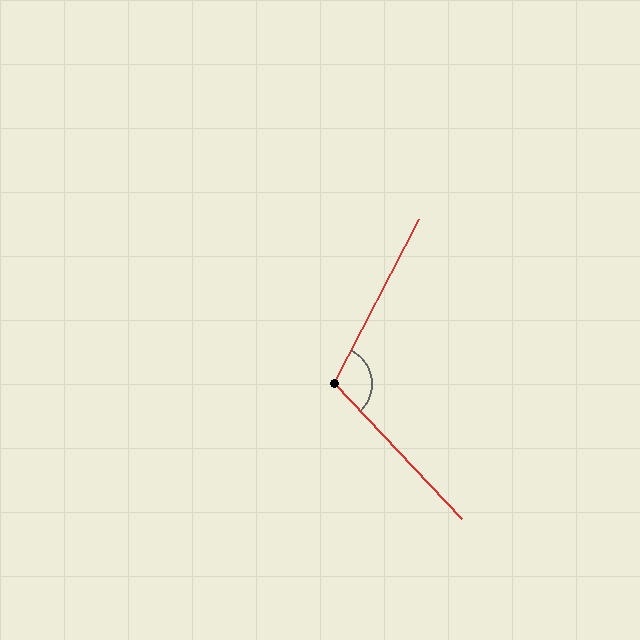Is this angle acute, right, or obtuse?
It is obtuse.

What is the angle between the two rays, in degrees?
Approximately 109 degrees.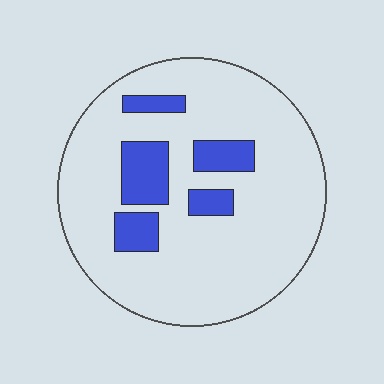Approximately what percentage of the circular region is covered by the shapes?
Approximately 15%.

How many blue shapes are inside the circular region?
5.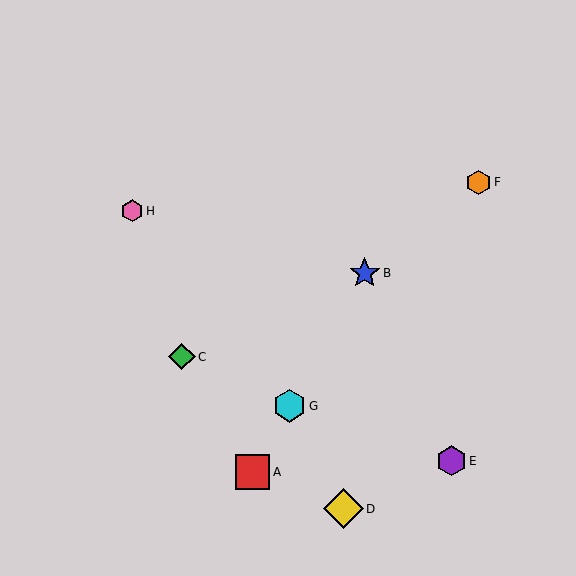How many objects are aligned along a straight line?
3 objects (A, B, G) are aligned along a straight line.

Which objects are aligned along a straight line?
Objects A, B, G are aligned along a straight line.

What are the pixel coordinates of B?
Object B is at (365, 273).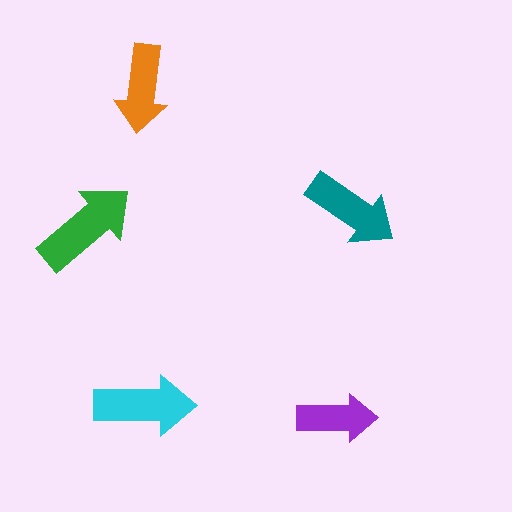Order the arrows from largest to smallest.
the green one, the cyan one, the teal one, the orange one, the purple one.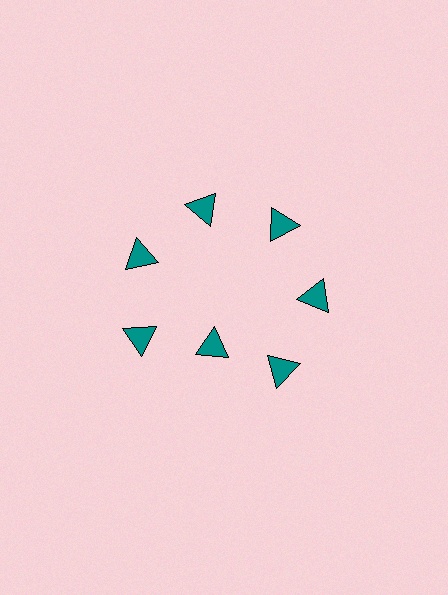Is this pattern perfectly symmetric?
No. The 7 teal triangles are arranged in a ring, but one element near the 6 o'clock position is pulled inward toward the center, breaking the 7-fold rotational symmetry.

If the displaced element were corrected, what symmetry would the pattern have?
It would have 7-fold rotational symmetry — the pattern would map onto itself every 51 degrees.